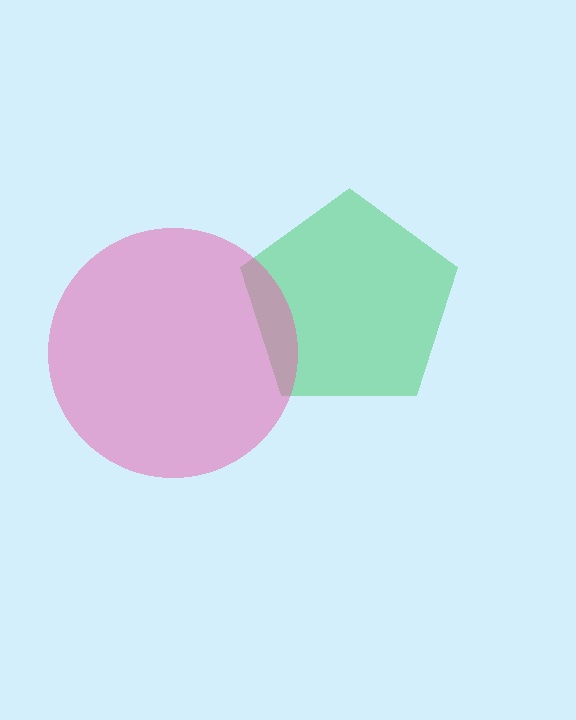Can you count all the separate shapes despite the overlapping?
Yes, there are 2 separate shapes.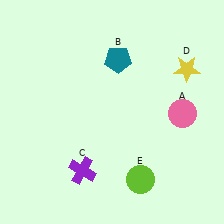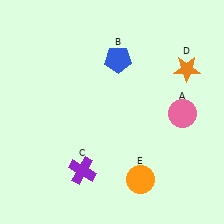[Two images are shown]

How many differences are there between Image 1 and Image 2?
There are 3 differences between the two images.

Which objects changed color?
B changed from teal to blue. D changed from yellow to orange. E changed from lime to orange.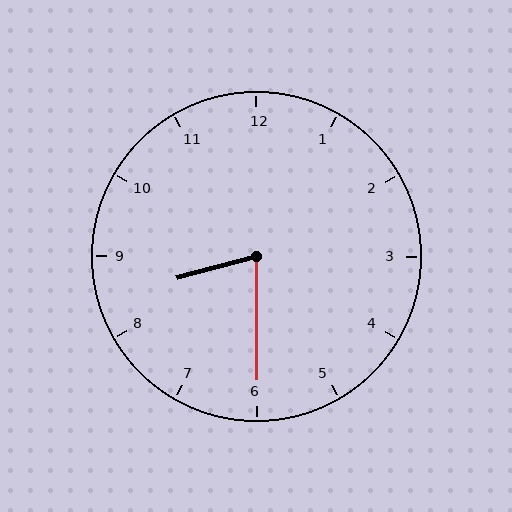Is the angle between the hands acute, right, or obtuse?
It is acute.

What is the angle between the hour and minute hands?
Approximately 75 degrees.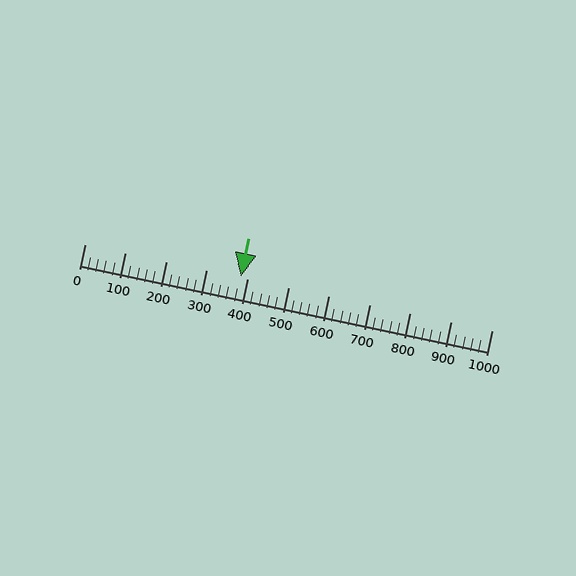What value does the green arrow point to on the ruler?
The green arrow points to approximately 382.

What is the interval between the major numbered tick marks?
The major tick marks are spaced 100 units apart.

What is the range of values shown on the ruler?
The ruler shows values from 0 to 1000.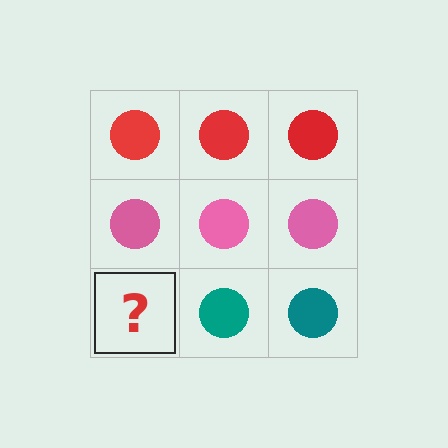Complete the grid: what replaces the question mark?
The question mark should be replaced with a teal circle.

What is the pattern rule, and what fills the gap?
The rule is that each row has a consistent color. The gap should be filled with a teal circle.